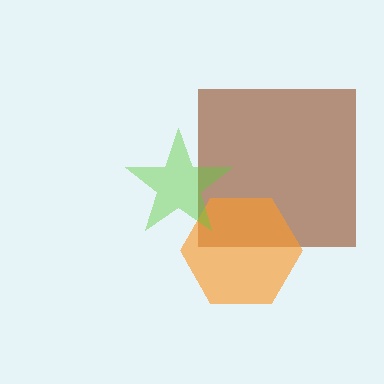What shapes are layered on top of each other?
The layered shapes are: a brown square, an orange hexagon, a lime star.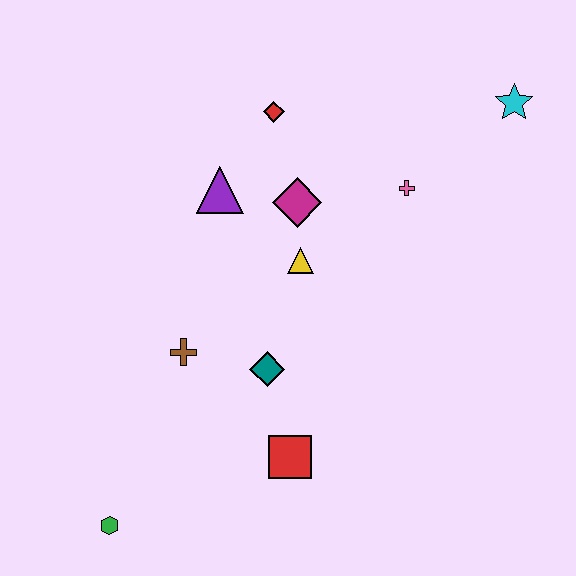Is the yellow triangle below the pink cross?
Yes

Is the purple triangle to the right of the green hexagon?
Yes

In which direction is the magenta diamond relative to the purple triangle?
The magenta diamond is to the right of the purple triangle.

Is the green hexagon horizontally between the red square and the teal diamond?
No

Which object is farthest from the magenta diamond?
The green hexagon is farthest from the magenta diamond.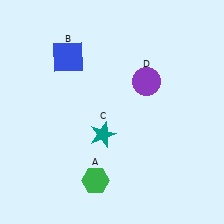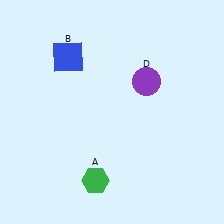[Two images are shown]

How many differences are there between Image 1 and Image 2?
There is 1 difference between the two images.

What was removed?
The teal star (C) was removed in Image 2.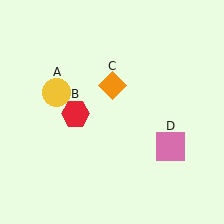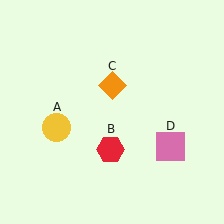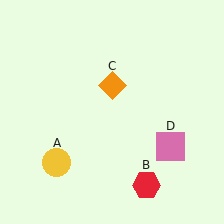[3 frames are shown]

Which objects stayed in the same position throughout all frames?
Orange diamond (object C) and pink square (object D) remained stationary.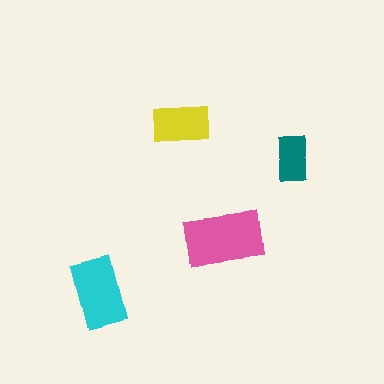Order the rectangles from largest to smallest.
the pink one, the cyan one, the yellow one, the teal one.